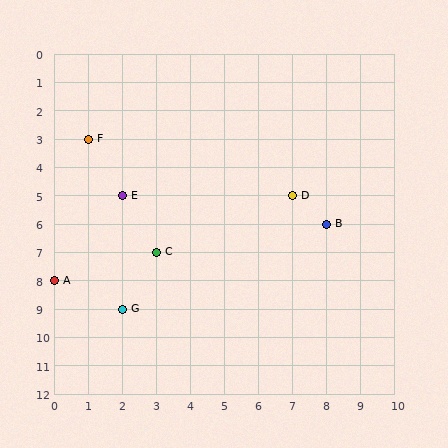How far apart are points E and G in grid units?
Points E and G are 4 rows apart.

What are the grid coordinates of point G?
Point G is at grid coordinates (2, 9).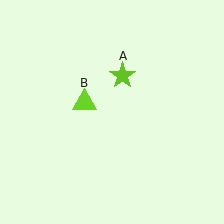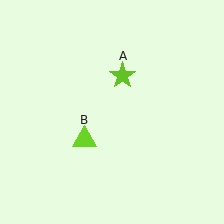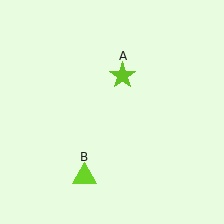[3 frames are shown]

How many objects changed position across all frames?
1 object changed position: lime triangle (object B).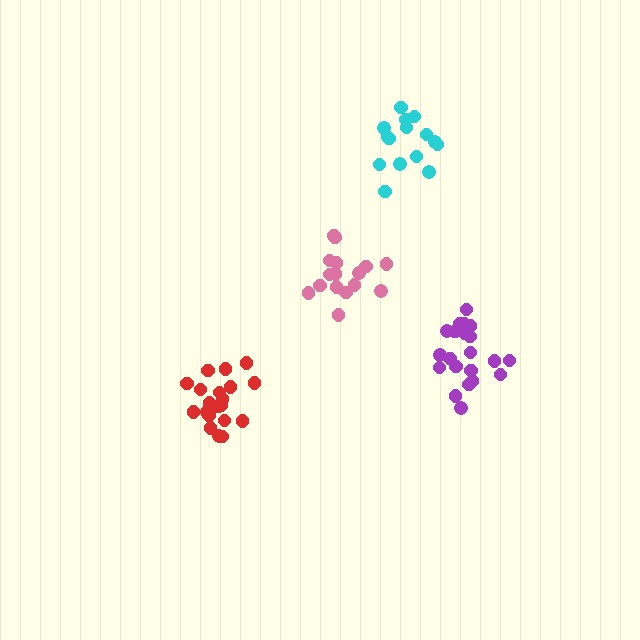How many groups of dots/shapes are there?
There are 4 groups.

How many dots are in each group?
Group 1: 15 dots, Group 2: 21 dots, Group 3: 20 dots, Group 4: 16 dots (72 total).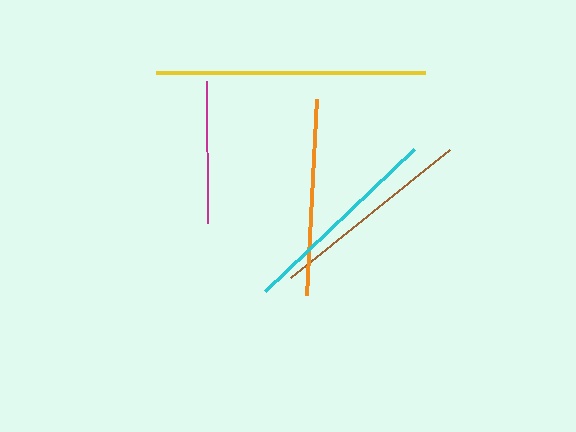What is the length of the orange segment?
The orange segment is approximately 197 pixels long.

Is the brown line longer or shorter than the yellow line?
The yellow line is longer than the brown line.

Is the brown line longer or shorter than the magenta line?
The brown line is longer than the magenta line.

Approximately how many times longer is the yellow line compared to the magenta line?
The yellow line is approximately 1.9 times the length of the magenta line.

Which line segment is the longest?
The yellow line is the longest at approximately 269 pixels.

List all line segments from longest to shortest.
From longest to shortest: yellow, cyan, brown, orange, magenta.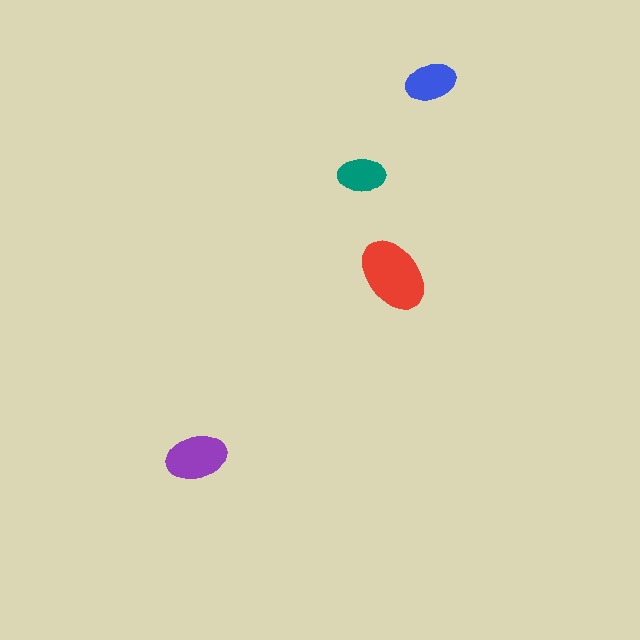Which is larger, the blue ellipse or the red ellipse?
The red one.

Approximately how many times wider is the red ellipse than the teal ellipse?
About 1.5 times wider.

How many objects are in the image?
There are 4 objects in the image.